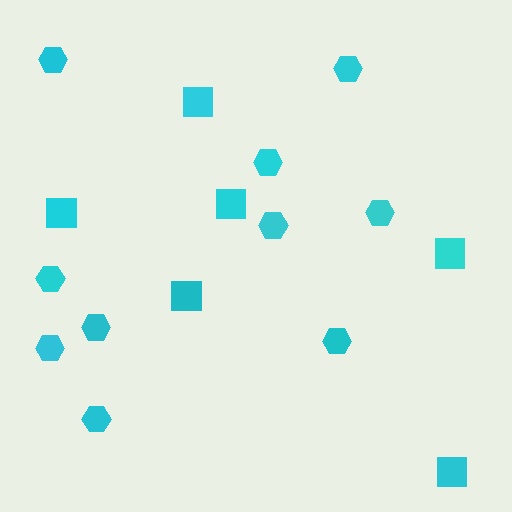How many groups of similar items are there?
There are 2 groups: one group of squares (6) and one group of hexagons (10).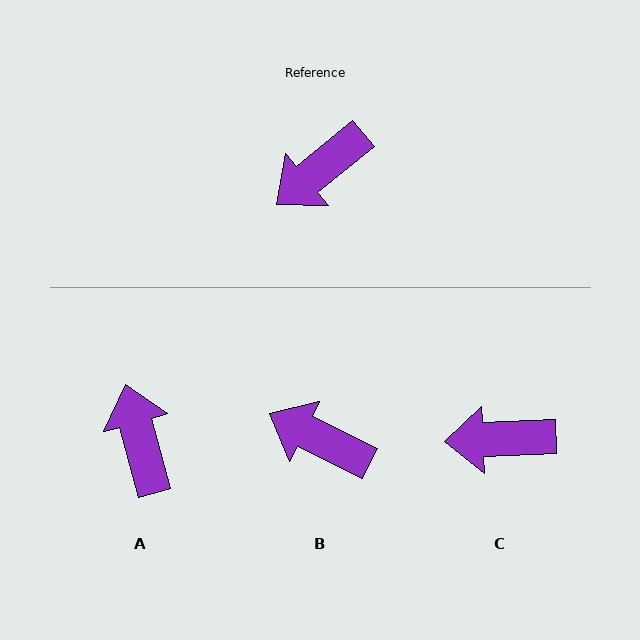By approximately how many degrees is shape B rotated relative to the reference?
Approximately 66 degrees clockwise.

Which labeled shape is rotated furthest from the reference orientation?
A, about 114 degrees away.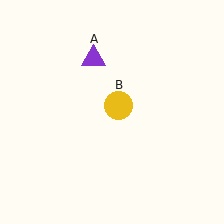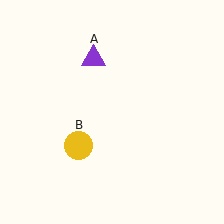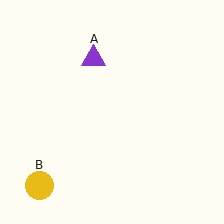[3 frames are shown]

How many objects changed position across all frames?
1 object changed position: yellow circle (object B).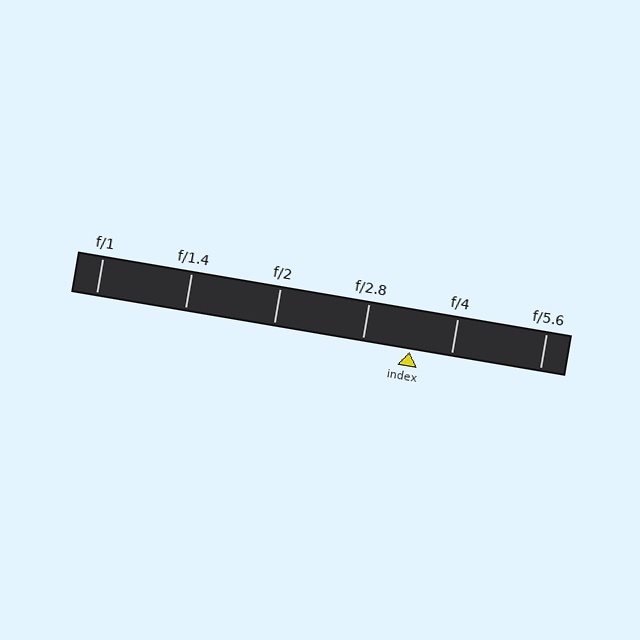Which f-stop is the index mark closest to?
The index mark is closest to f/4.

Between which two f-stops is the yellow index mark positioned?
The index mark is between f/2.8 and f/4.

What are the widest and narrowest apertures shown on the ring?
The widest aperture shown is f/1 and the narrowest is f/5.6.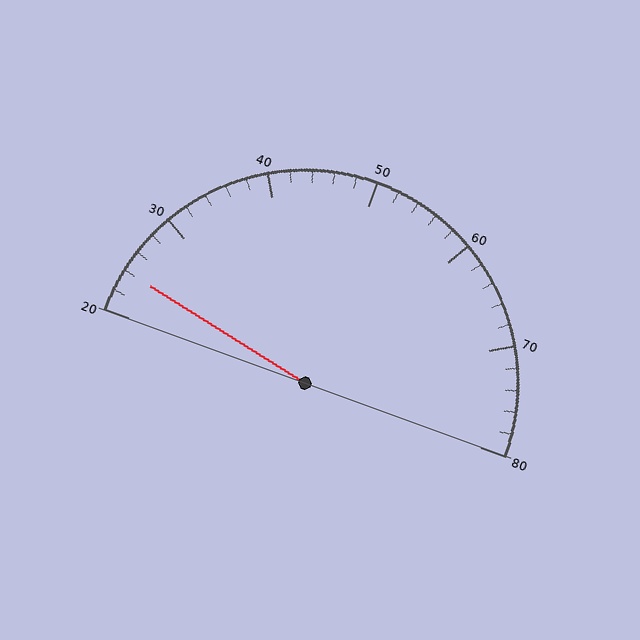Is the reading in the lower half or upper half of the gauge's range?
The reading is in the lower half of the range (20 to 80).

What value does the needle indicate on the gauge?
The needle indicates approximately 24.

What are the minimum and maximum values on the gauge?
The gauge ranges from 20 to 80.